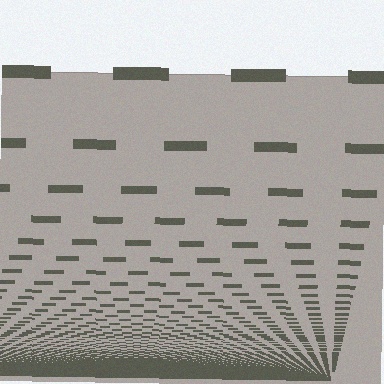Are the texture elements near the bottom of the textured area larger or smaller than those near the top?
Smaller. The gradient is inverted — elements near the bottom are smaller and denser.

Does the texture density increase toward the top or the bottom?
Density increases toward the bottom.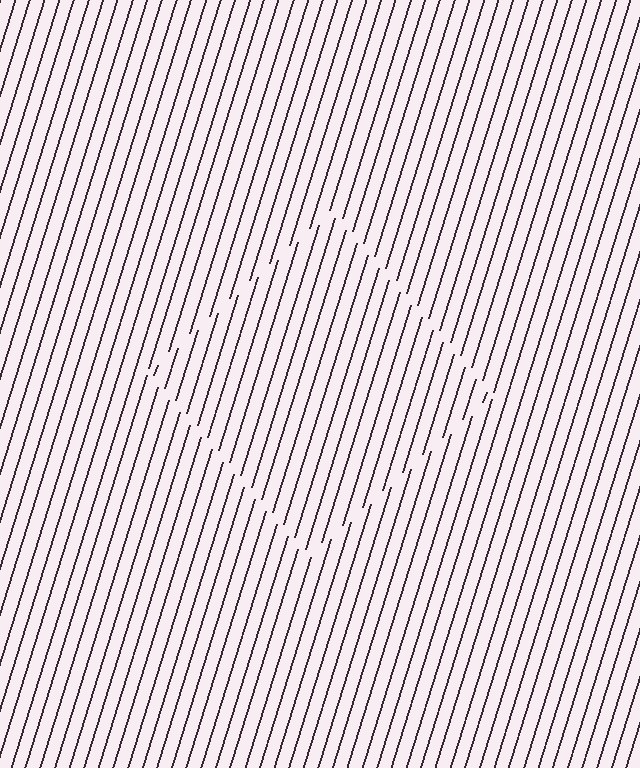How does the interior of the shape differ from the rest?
The interior of the shape contains the same grating, shifted by half a period — the contour is defined by the phase discontinuity where line-ends from the inner and outer gratings abut.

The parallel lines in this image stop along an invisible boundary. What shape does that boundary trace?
An illusory square. The interior of the shape contains the same grating, shifted by half a period — the contour is defined by the phase discontinuity where line-ends from the inner and outer gratings abut.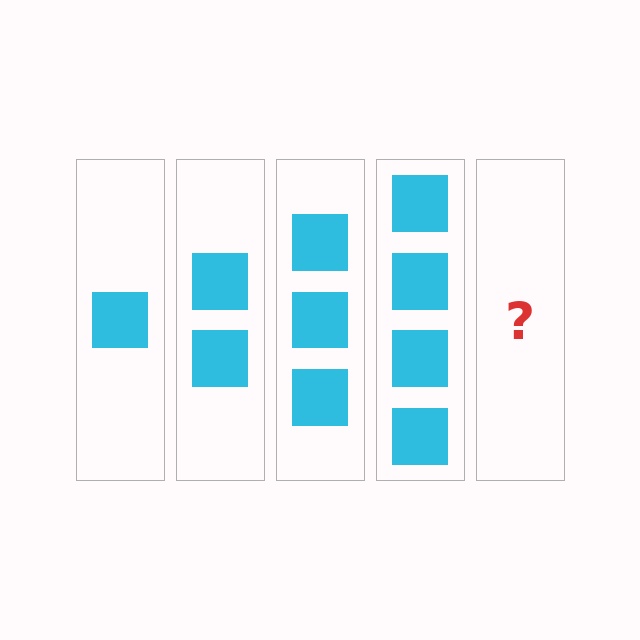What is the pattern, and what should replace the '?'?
The pattern is that each step adds one more square. The '?' should be 5 squares.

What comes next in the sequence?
The next element should be 5 squares.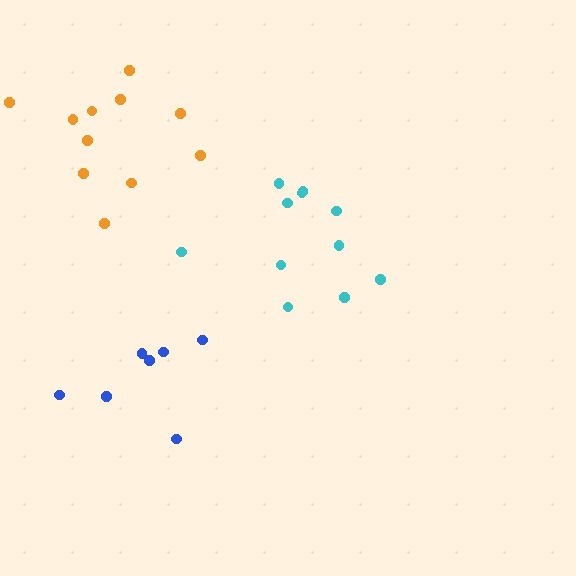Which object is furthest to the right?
The cyan cluster is rightmost.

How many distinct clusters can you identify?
There are 3 distinct clusters.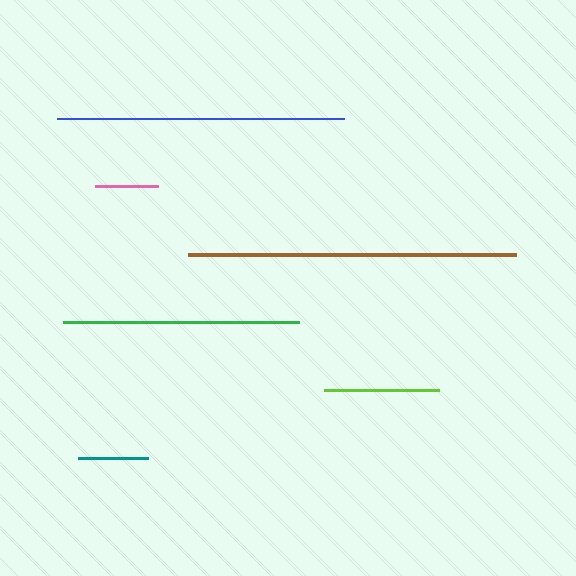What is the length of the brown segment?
The brown segment is approximately 327 pixels long.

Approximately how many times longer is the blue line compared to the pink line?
The blue line is approximately 4.5 times the length of the pink line.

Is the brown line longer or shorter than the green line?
The brown line is longer than the green line.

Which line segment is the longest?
The brown line is the longest at approximately 327 pixels.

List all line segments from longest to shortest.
From longest to shortest: brown, blue, green, lime, teal, pink.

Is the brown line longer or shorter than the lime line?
The brown line is longer than the lime line.